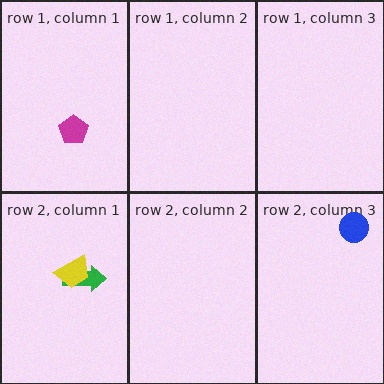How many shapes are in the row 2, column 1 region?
2.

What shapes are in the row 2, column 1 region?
The green arrow, the yellow trapezoid.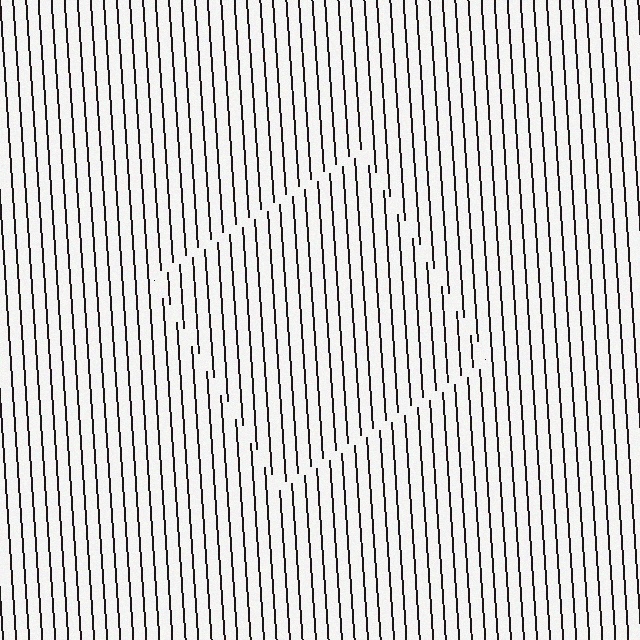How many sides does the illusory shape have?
4 sides — the line-ends trace a square.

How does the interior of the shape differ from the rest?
The interior of the shape contains the same grating, shifted by half a period — the contour is defined by the phase discontinuity where line-ends from the inner and outer gratings abut.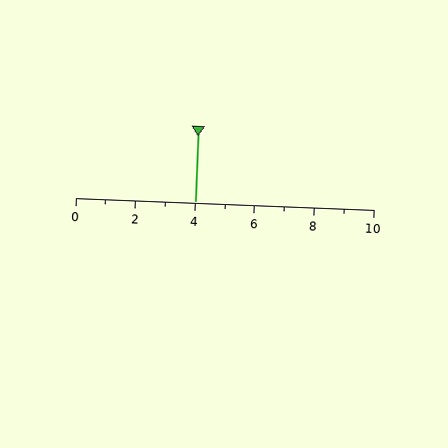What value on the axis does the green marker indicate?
The marker indicates approximately 4.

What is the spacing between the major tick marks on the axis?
The major ticks are spaced 2 apart.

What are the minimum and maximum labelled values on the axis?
The axis runs from 0 to 10.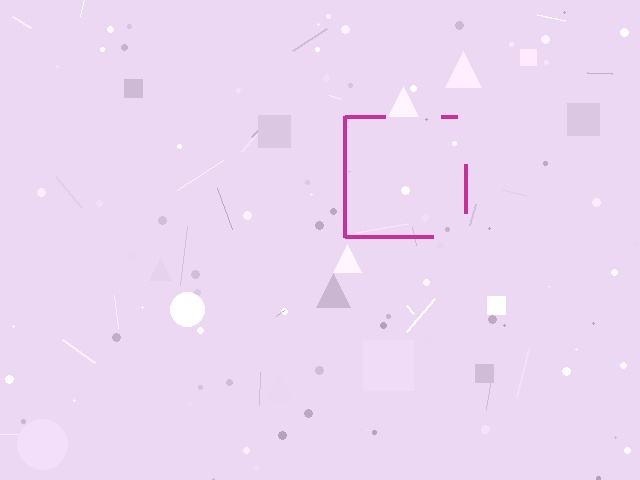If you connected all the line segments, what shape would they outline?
They would outline a square.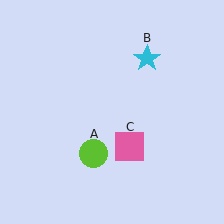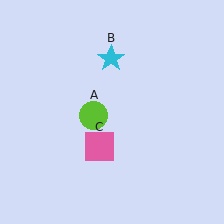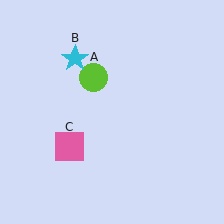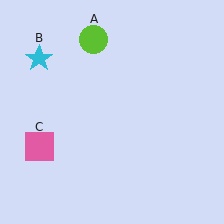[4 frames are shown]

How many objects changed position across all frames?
3 objects changed position: lime circle (object A), cyan star (object B), pink square (object C).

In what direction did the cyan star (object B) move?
The cyan star (object B) moved left.